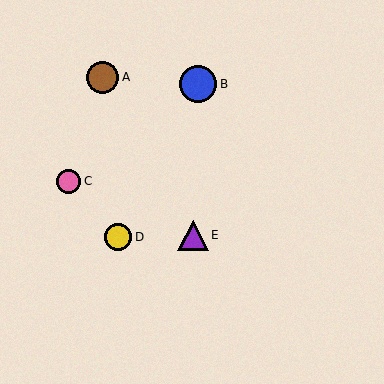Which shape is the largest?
The blue circle (labeled B) is the largest.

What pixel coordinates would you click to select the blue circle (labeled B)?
Click at (198, 84) to select the blue circle B.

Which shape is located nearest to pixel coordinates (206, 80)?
The blue circle (labeled B) at (198, 84) is nearest to that location.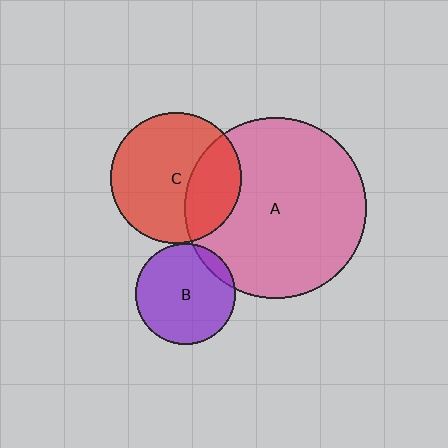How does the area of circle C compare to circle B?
Approximately 1.7 times.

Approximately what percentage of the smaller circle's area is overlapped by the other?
Approximately 30%.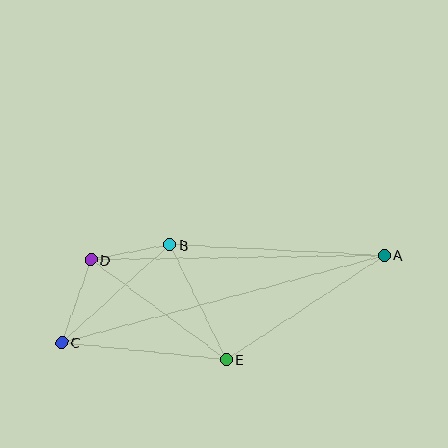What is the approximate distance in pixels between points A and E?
The distance between A and E is approximately 189 pixels.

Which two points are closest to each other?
Points B and D are closest to each other.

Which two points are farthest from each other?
Points A and C are farthest from each other.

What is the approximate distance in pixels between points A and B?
The distance between A and B is approximately 214 pixels.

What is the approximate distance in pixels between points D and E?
The distance between D and E is approximately 168 pixels.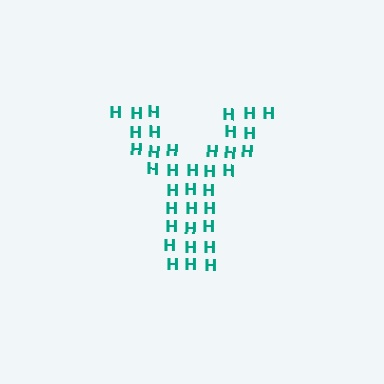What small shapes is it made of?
It is made of small letter H's.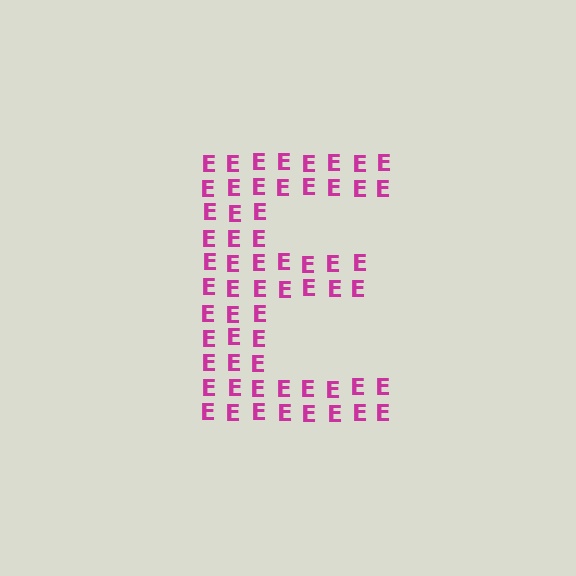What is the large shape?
The large shape is the letter E.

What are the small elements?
The small elements are letter E's.